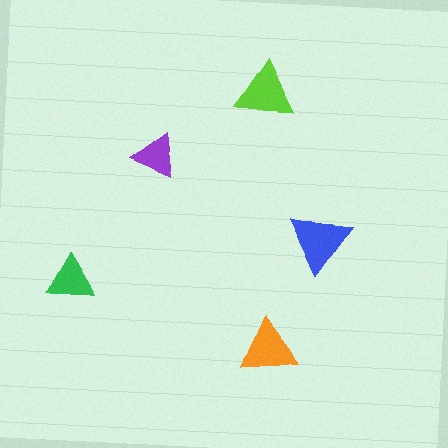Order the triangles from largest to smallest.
the blue one, the lime one, the orange one, the green one, the purple one.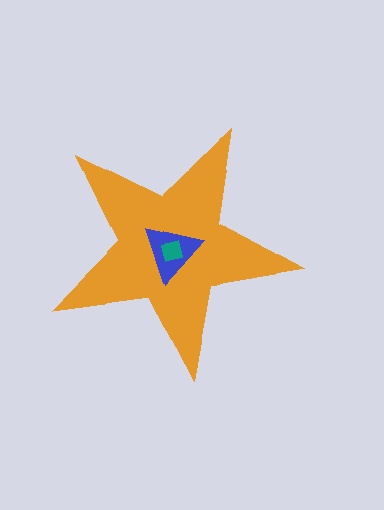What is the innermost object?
The teal square.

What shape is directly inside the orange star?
The blue triangle.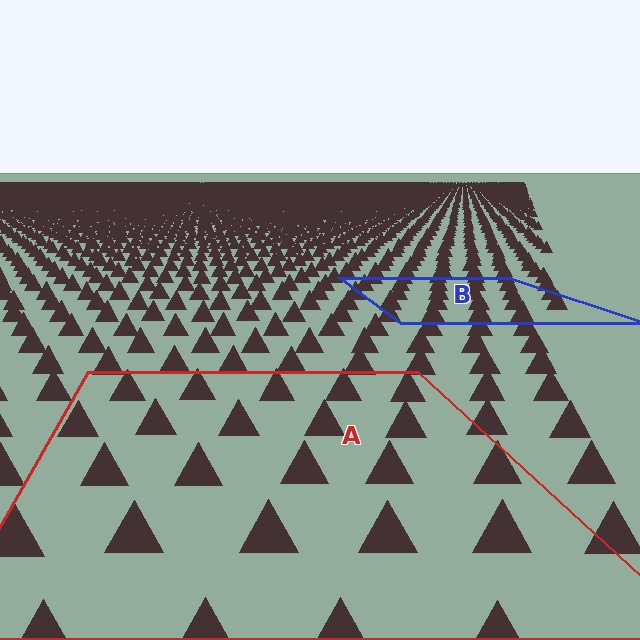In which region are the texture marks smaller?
The texture marks are smaller in region B, because it is farther away.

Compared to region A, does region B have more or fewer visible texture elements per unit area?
Region B has more texture elements per unit area — they are packed more densely because it is farther away.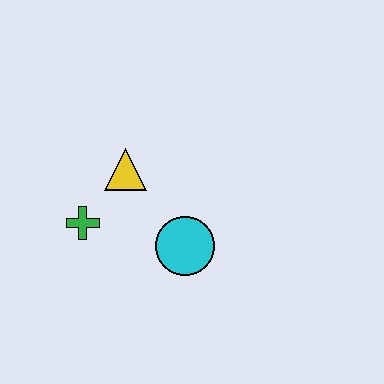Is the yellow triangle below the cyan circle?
No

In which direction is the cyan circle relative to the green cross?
The cyan circle is to the right of the green cross.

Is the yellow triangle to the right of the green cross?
Yes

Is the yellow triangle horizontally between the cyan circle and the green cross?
Yes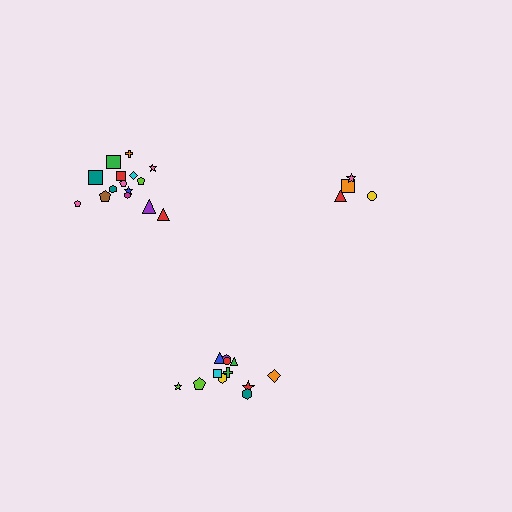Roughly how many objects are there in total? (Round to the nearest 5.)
Roughly 30 objects in total.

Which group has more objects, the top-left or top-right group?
The top-left group.